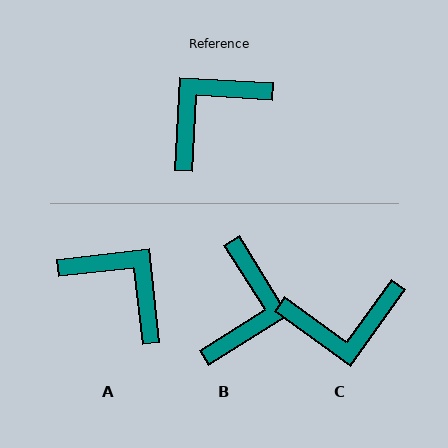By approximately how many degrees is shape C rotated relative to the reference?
Approximately 148 degrees counter-clockwise.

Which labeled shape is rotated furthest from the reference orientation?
C, about 148 degrees away.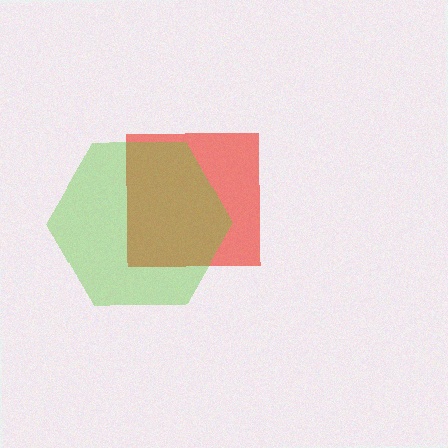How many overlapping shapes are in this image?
There are 2 overlapping shapes in the image.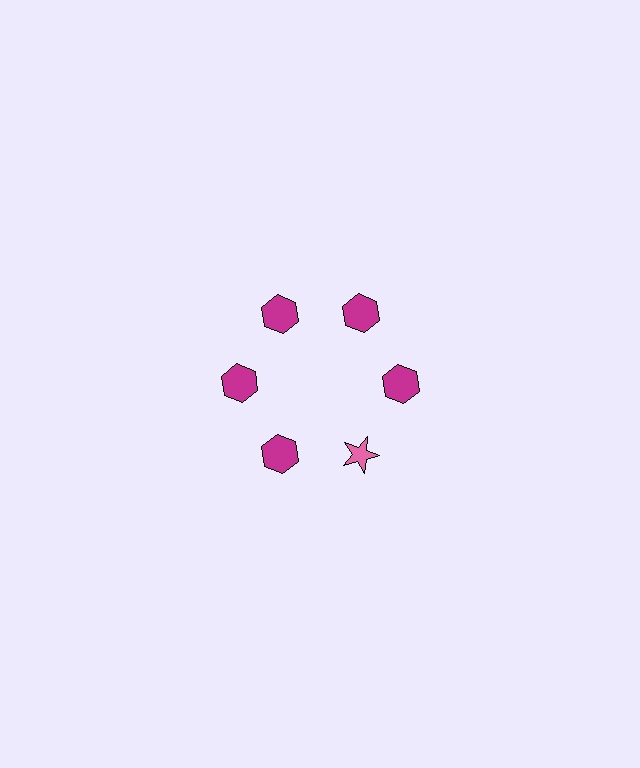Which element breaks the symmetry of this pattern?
The pink star at roughly the 5 o'clock position breaks the symmetry. All other shapes are magenta hexagons.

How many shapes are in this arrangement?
There are 6 shapes arranged in a ring pattern.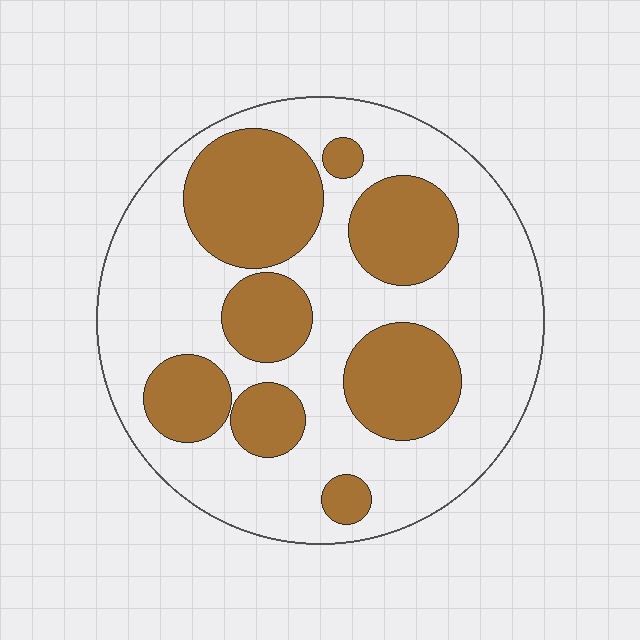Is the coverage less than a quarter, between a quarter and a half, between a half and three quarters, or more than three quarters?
Between a quarter and a half.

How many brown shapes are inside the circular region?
8.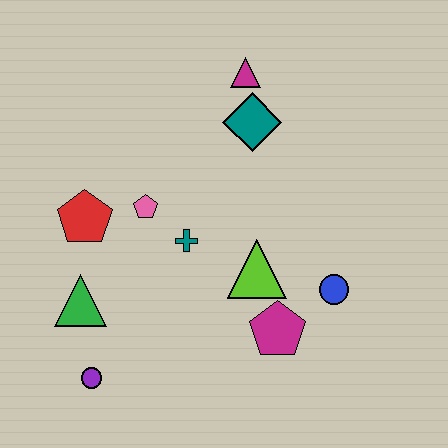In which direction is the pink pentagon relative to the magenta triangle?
The pink pentagon is below the magenta triangle.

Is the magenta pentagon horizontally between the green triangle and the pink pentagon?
No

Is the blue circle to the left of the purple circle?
No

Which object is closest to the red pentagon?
The pink pentagon is closest to the red pentagon.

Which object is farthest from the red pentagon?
The blue circle is farthest from the red pentagon.